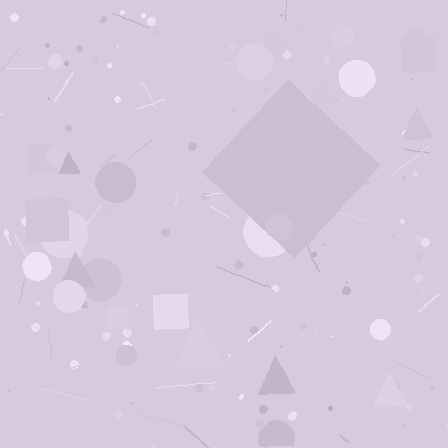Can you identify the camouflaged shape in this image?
The camouflaged shape is a diamond.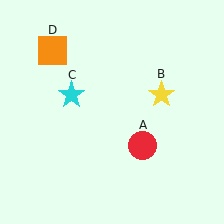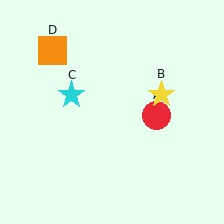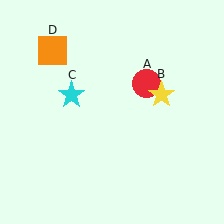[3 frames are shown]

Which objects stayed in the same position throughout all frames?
Yellow star (object B) and cyan star (object C) and orange square (object D) remained stationary.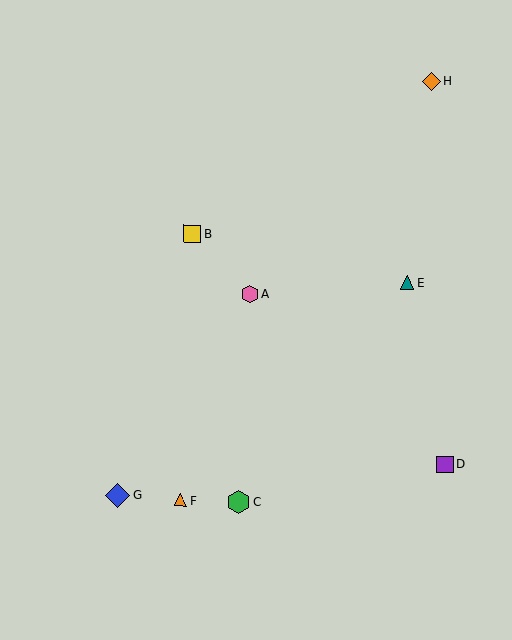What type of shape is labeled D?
Shape D is a purple square.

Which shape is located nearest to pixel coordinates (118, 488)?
The blue diamond (labeled G) at (117, 495) is nearest to that location.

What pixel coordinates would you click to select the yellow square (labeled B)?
Click at (192, 234) to select the yellow square B.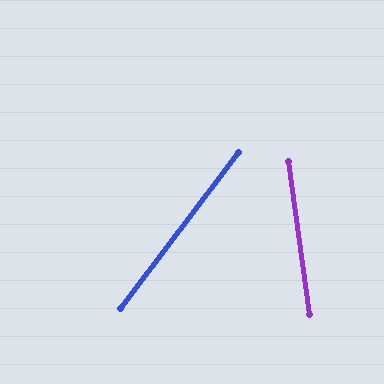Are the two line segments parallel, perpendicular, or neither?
Neither parallel nor perpendicular — they differ by about 45°.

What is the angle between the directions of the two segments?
Approximately 45 degrees.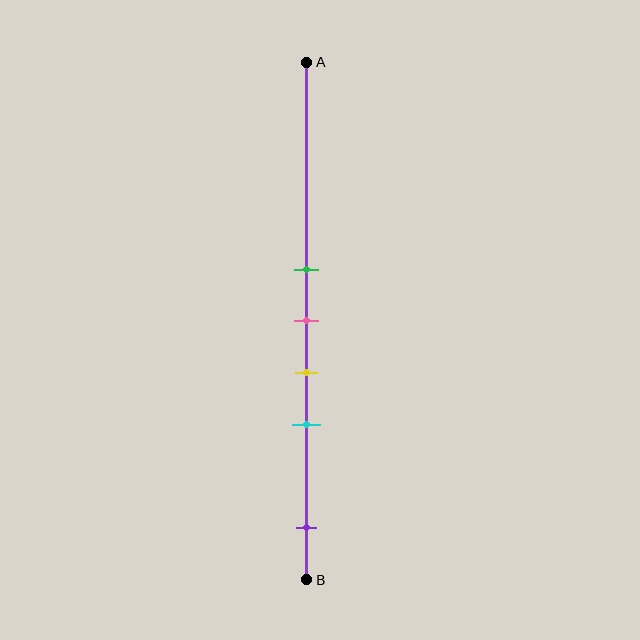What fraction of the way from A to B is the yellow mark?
The yellow mark is approximately 60% (0.6) of the way from A to B.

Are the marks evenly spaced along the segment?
No, the marks are not evenly spaced.